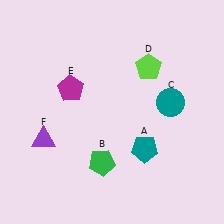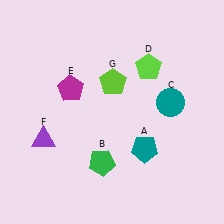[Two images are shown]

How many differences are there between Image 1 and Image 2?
There is 1 difference between the two images.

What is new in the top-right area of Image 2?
A lime pentagon (G) was added in the top-right area of Image 2.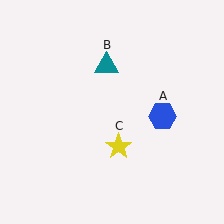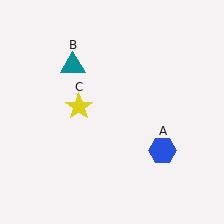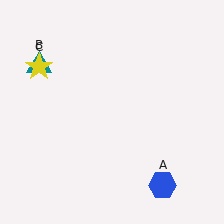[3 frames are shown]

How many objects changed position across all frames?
3 objects changed position: blue hexagon (object A), teal triangle (object B), yellow star (object C).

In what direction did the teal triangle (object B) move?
The teal triangle (object B) moved left.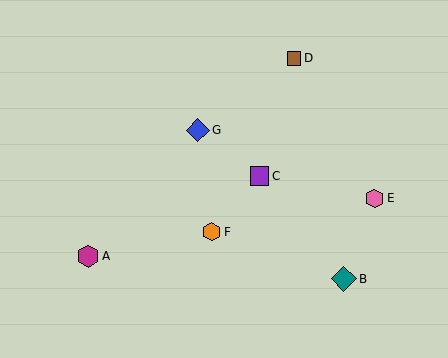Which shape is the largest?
The teal diamond (labeled B) is the largest.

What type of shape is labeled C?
Shape C is a purple square.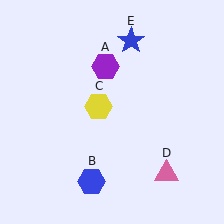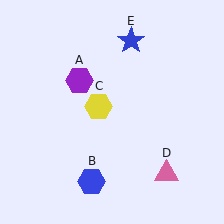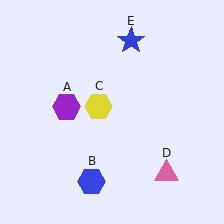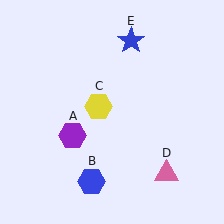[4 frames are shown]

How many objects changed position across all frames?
1 object changed position: purple hexagon (object A).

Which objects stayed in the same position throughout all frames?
Blue hexagon (object B) and yellow hexagon (object C) and pink triangle (object D) and blue star (object E) remained stationary.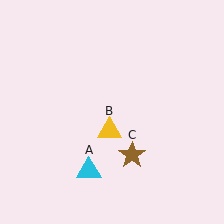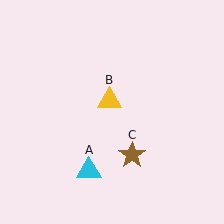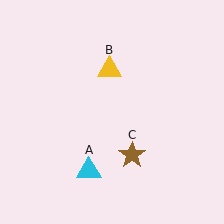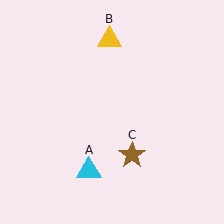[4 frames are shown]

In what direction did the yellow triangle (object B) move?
The yellow triangle (object B) moved up.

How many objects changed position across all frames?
1 object changed position: yellow triangle (object B).